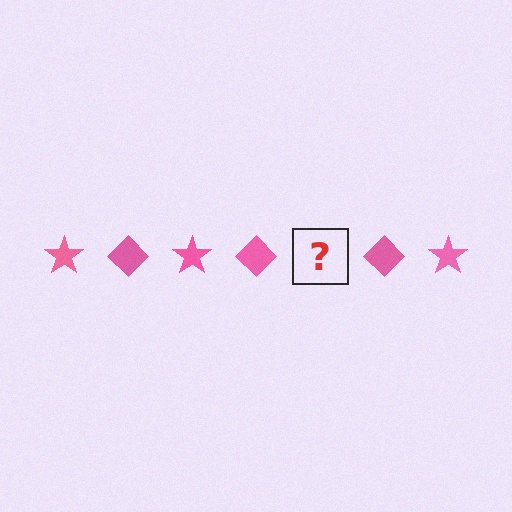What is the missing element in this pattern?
The missing element is a pink star.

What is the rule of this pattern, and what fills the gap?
The rule is that the pattern cycles through star, diamond shapes in pink. The gap should be filled with a pink star.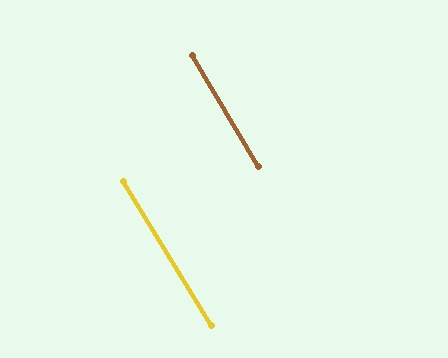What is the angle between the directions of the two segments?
Approximately 1 degree.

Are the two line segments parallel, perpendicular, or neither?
Parallel — their directions differ by only 1.1°.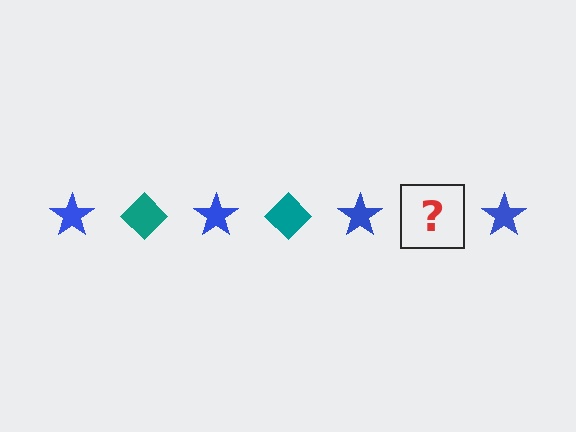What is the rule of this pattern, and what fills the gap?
The rule is that the pattern alternates between blue star and teal diamond. The gap should be filled with a teal diamond.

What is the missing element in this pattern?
The missing element is a teal diamond.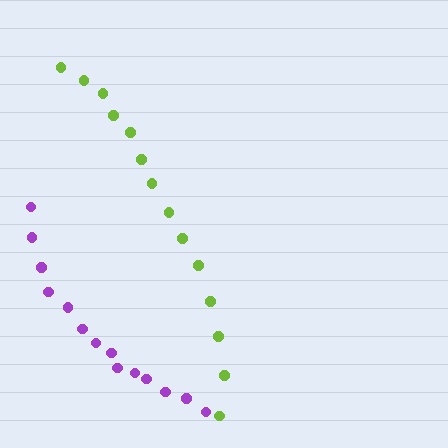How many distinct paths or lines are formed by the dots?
There are 2 distinct paths.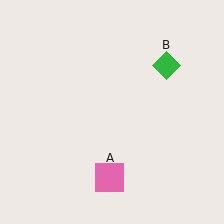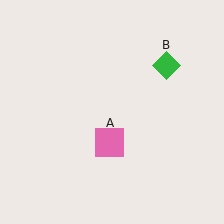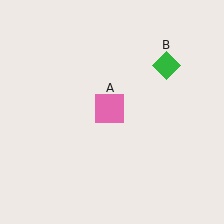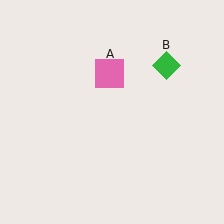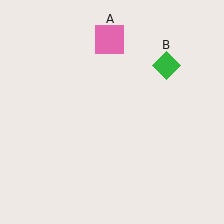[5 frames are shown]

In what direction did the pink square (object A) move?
The pink square (object A) moved up.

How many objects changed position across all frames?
1 object changed position: pink square (object A).